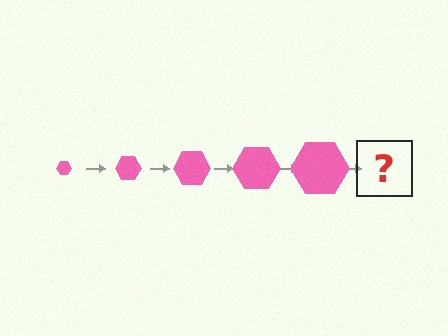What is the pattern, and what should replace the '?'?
The pattern is that the hexagon gets progressively larger each step. The '?' should be a pink hexagon, larger than the previous one.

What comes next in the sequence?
The next element should be a pink hexagon, larger than the previous one.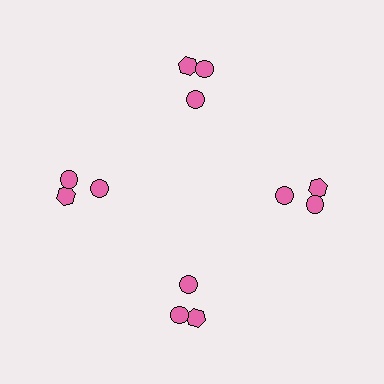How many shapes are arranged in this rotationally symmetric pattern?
There are 12 shapes, arranged in 4 groups of 3.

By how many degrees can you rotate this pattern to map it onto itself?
The pattern maps onto itself every 90 degrees of rotation.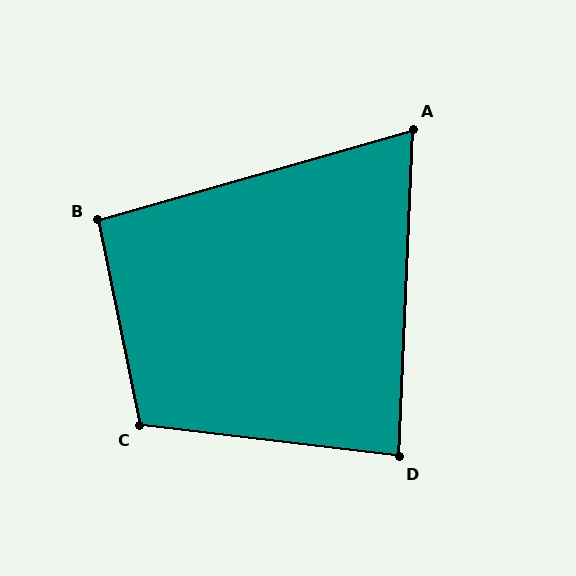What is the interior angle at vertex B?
Approximately 94 degrees (approximately right).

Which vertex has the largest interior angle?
C, at approximately 108 degrees.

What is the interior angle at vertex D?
Approximately 86 degrees (approximately right).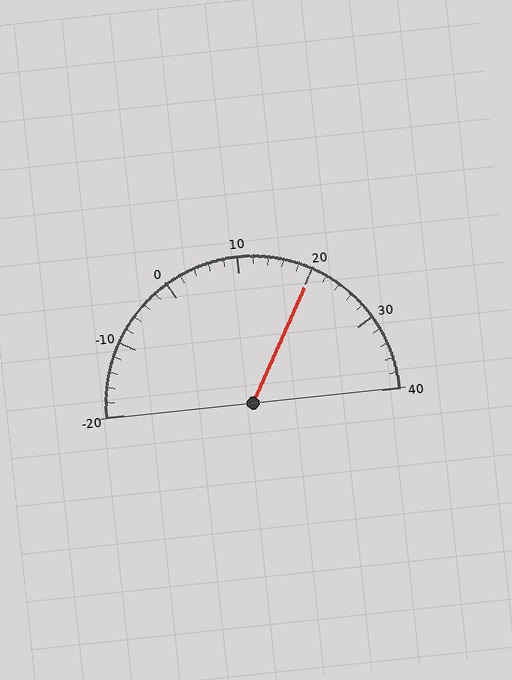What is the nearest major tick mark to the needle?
The nearest major tick mark is 20.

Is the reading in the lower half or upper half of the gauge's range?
The reading is in the upper half of the range (-20 to 40).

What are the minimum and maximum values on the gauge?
The gauge ranges from -20 to 40.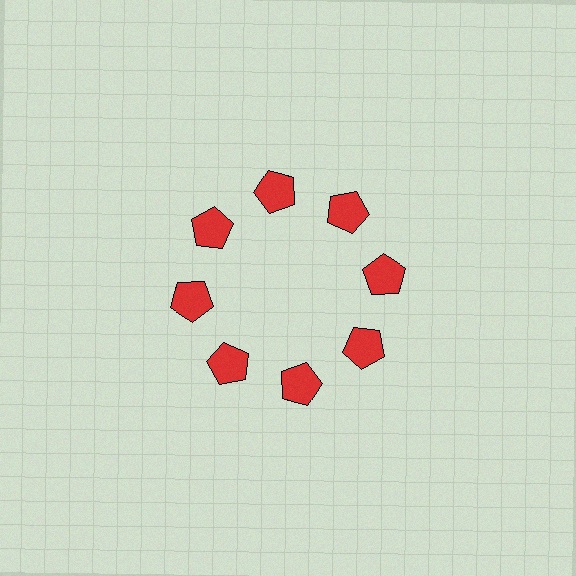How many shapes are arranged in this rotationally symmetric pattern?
There are 8 shapes, arranged in 8 groups of 1.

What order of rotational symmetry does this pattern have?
This pattern has 8-fold rotational symmetry.